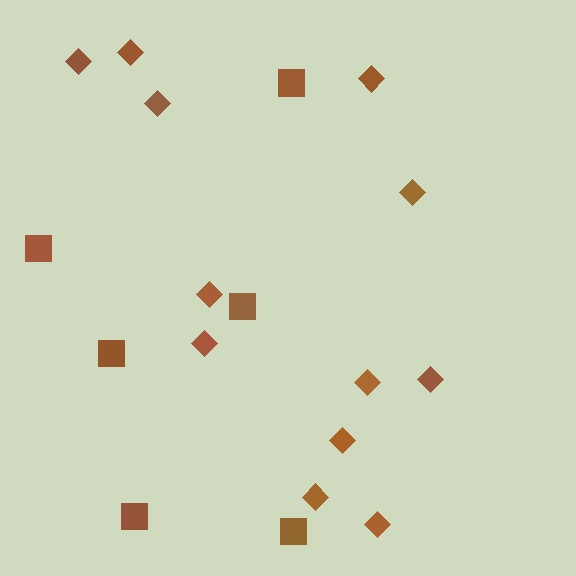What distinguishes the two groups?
There are 2 groups: one group of squares (6) and one group of diamonds (12).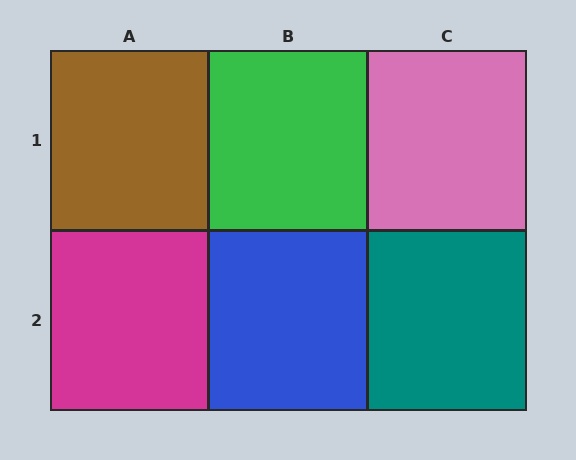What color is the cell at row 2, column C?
Teal.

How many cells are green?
1 cell is green.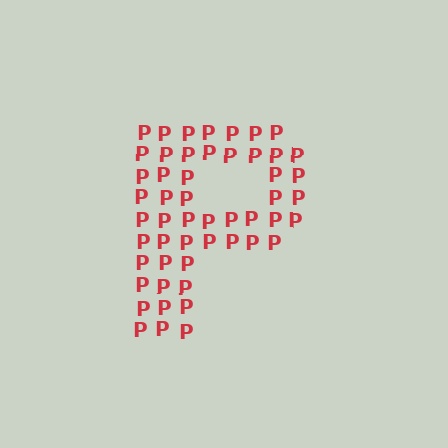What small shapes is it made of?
It is made of small letter P's.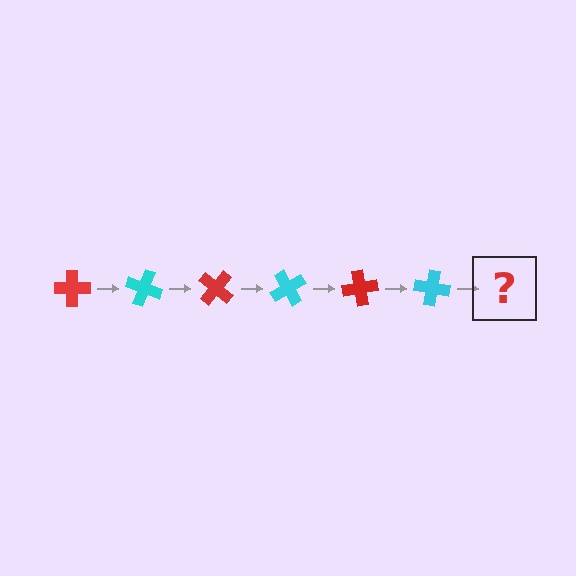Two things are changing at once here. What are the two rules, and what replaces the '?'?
The two rules are that it rotates 20 degrees each step and the color cycles through red and cyan. The '?' should be a red cross, rotated 120 degrees from the start.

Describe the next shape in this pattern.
It should be a red cross, rotated 120 degrees from the start.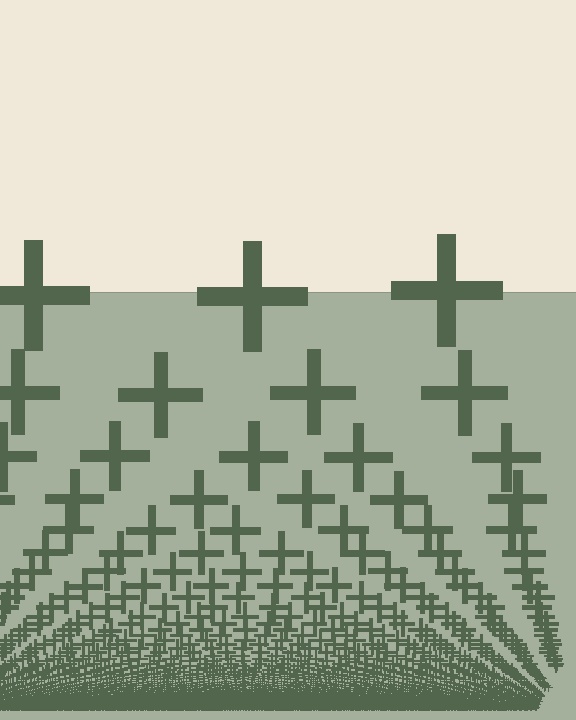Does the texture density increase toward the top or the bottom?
Density increases toward the bottom.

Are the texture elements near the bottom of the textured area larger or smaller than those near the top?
Smaller. The gradient is inverted — elements near the bottom are smaller and denser.